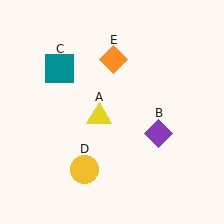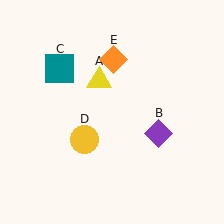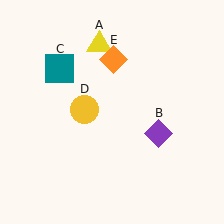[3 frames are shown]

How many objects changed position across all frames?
2 objects changed position: yellow triangle (object A), yellow circle (object D).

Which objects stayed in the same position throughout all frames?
Purple diamond (object B) and teal square (object C) and orange diamond (object E) remained stationary.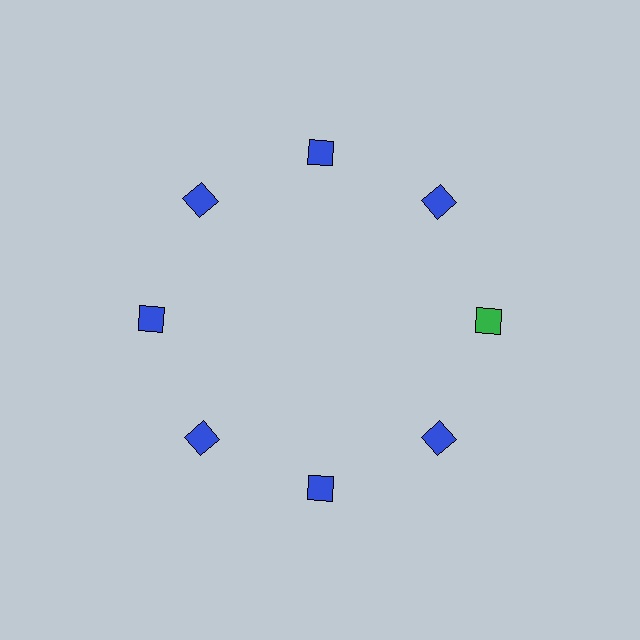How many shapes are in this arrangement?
There are 8 shapes arranged in a ring pattern.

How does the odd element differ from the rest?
It has a different color: green instead of blue.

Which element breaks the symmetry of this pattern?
The green square at roughly the 3 o'clock position breaks the symmetry. All other shapes are blue squares.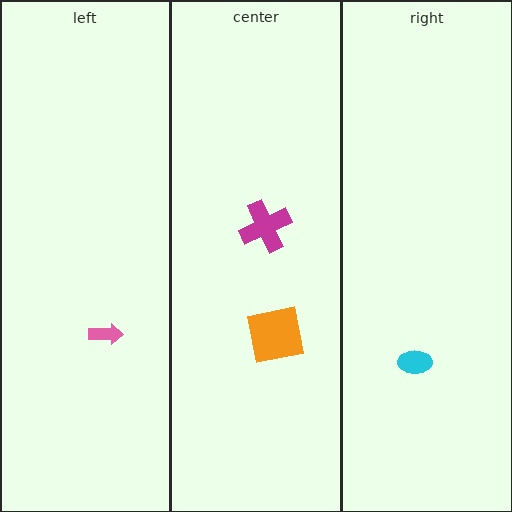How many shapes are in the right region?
1.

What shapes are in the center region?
The magenta cross, the orange square.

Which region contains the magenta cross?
The center region.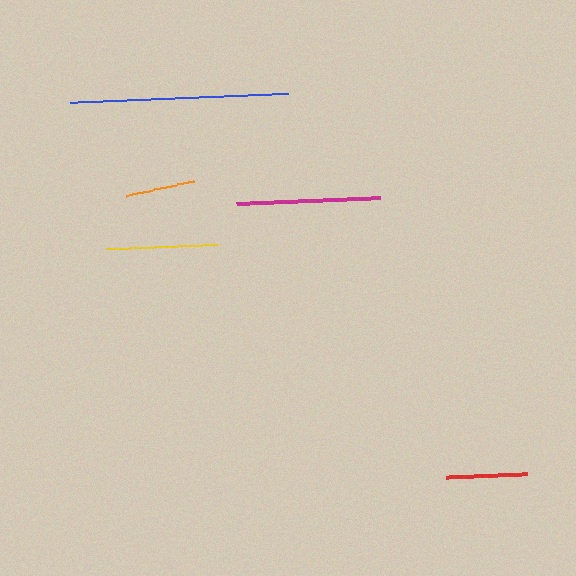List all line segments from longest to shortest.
From longest to shortest: blue, magenta, yellow, red, orange.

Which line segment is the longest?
The blue line is the longest at approximately 218 pixels.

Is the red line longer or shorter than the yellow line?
The yellow line is longer than the red line.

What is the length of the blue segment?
The blue segment is approximately 218 pixels long.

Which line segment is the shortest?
The orange line is the shortest at approximately 70 pixels.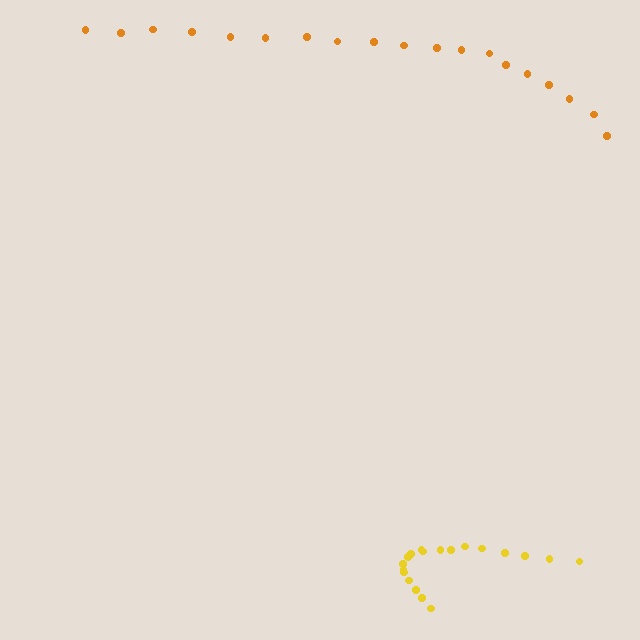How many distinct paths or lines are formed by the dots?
There are 2 distinct paths.